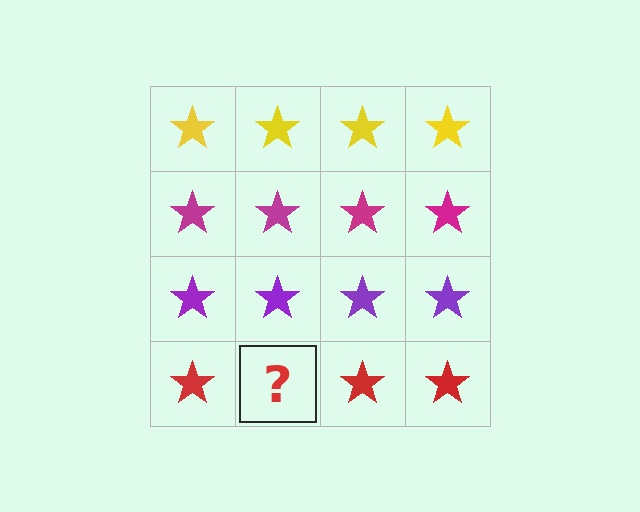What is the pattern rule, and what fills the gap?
The rule is that each row has a consistent color. The gap should be filled with a red star.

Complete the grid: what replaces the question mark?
The question mark should be replaced with a red star.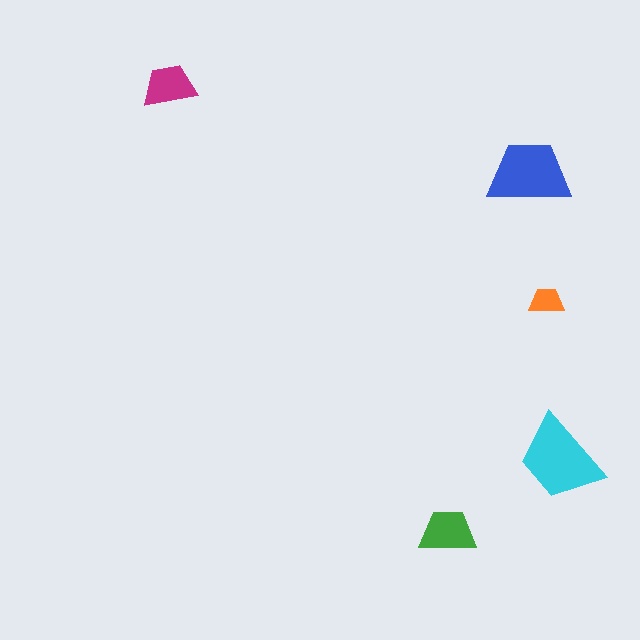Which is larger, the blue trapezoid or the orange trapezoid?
The blue one.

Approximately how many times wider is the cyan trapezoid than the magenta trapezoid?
About 1.5 times wider.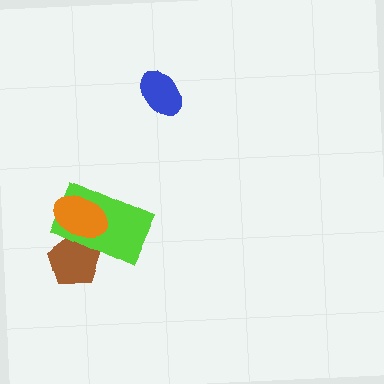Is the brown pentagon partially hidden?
Yes, it is partially covered by another shape.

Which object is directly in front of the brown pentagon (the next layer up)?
The lime rectangle is directly in front of the brown pentagon.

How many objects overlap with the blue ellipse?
0 objects overlap with the blue ellipse.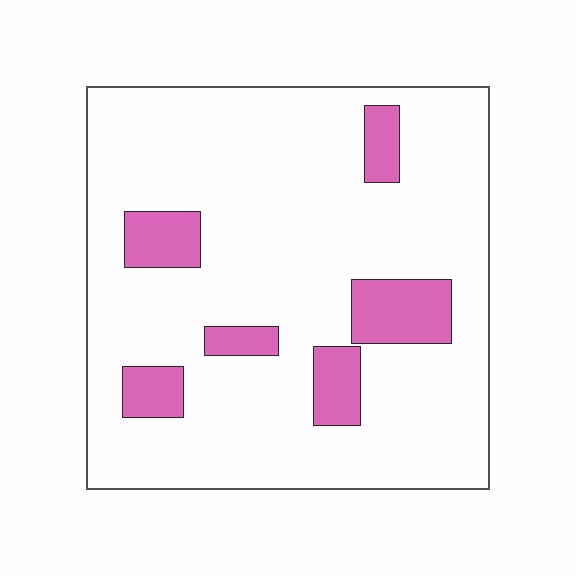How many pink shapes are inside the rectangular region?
6.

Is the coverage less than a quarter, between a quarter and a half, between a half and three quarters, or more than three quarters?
Less than a quarter.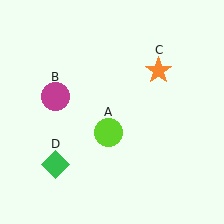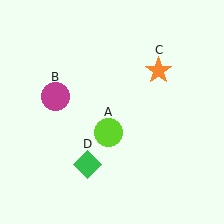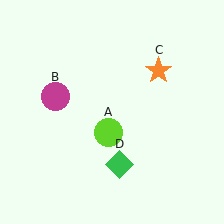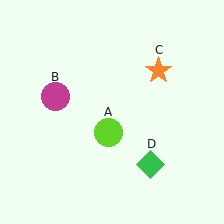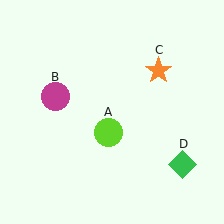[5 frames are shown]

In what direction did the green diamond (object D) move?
The green diamond (object D) moved right.